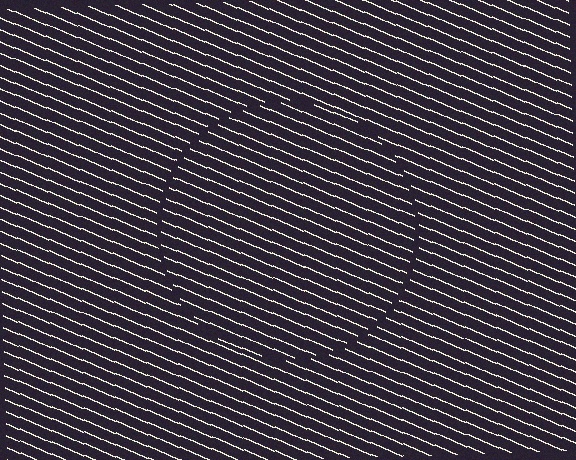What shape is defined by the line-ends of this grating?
An illusory circle. The interior of the shape contains the same grating, shifted by half a period — the contour is defined by the phase discontinuity where line-ends from the inner and outer gratings abut.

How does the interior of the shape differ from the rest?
The interior of the shape contains the same grating, shifted by half a period — the contour is defined by the phase discontinuity where line-ends from the inner and outer gratings abut.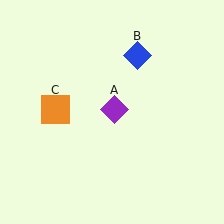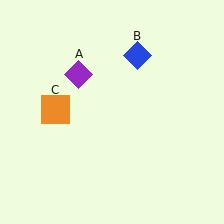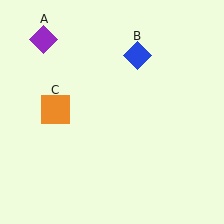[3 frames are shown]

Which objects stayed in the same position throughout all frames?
Blue diamond (object B) and orange square (object C) remained stationary.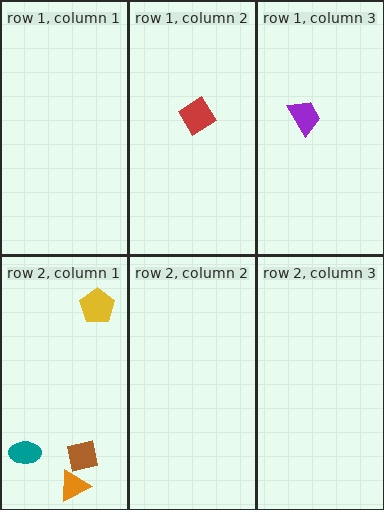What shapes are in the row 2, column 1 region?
The yellow pentagon, the brown square, the teal ellipse, the orange triangle.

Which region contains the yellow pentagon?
The row 2, column 1 region.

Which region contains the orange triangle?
The row 2, column 1 region.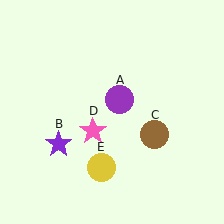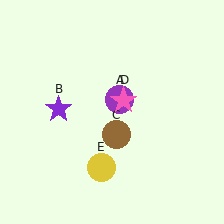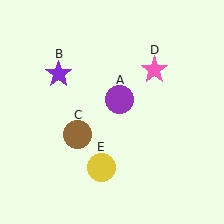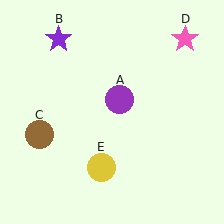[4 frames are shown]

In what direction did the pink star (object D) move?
The pink star (object D) moved up and to the right.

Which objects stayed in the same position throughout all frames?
Purple circle (object A) and yellow circle (object E) remained stationary.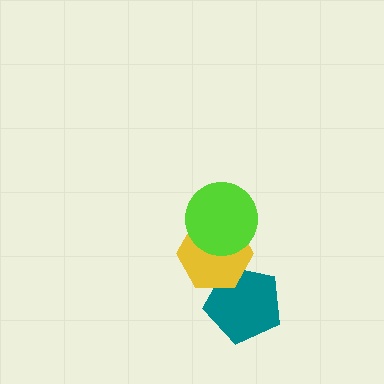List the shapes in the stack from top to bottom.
From top to bottom: the lime circle, the yellow hexagon, the teal pentagon.